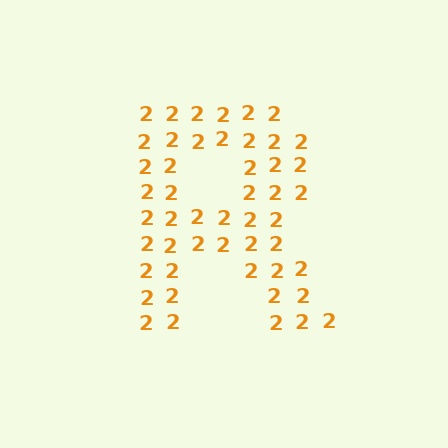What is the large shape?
The large shape is the letter R.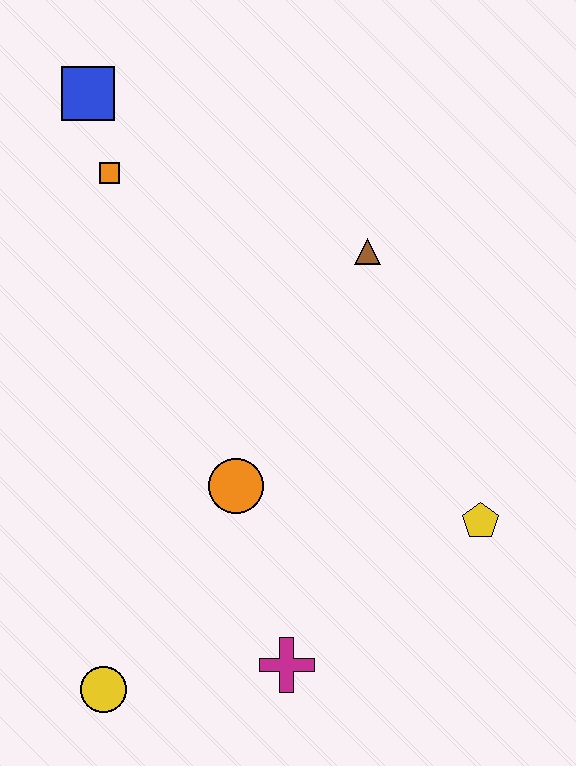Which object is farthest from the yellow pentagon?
The blue square is farthest from the yellow pentagon.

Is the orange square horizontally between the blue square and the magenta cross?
Yes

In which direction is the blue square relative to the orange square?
The blue square is above the orange square.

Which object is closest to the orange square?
The blue square is closest to the orange square.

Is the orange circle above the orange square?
No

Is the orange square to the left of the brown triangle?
Yes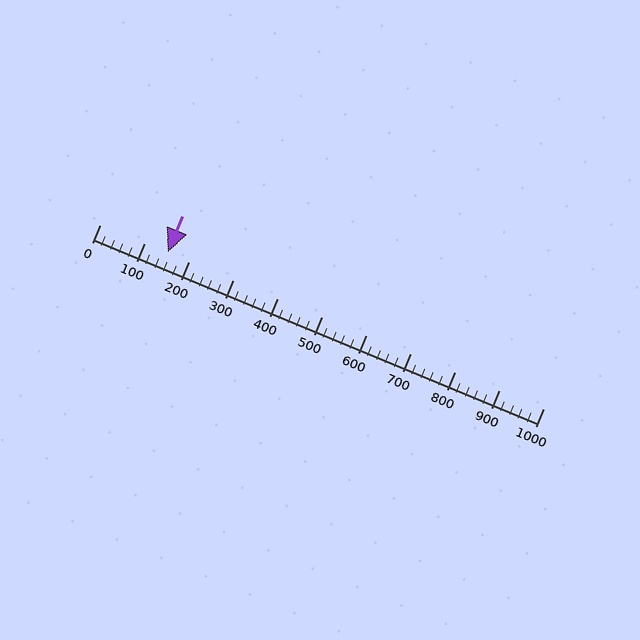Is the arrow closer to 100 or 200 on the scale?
The arrow is closer to 200.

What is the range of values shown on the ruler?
The ruler shows values from 0 to 1000.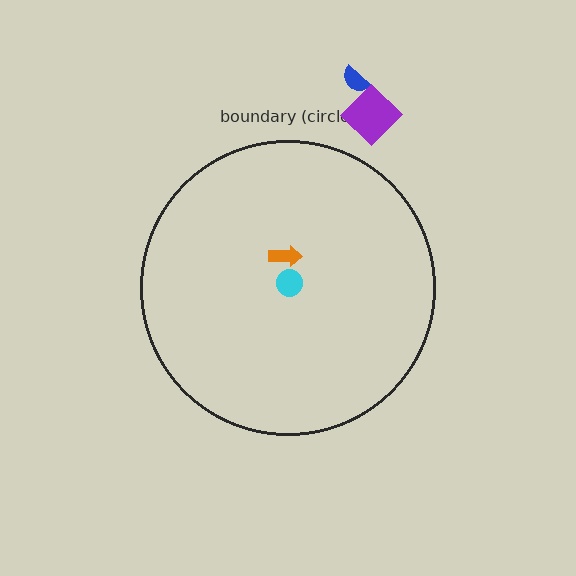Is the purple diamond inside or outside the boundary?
Outside.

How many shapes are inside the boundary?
2 inside, 2 outside.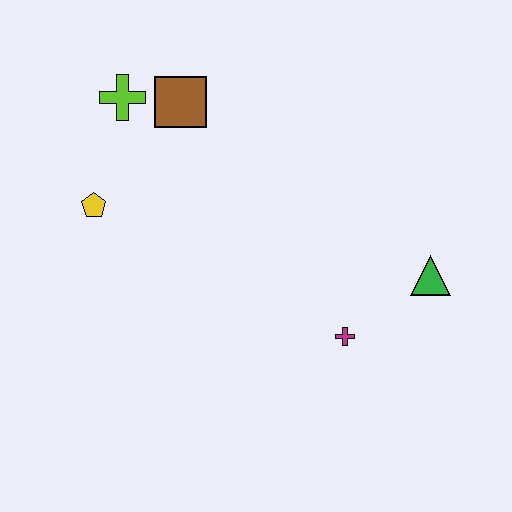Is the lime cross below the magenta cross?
No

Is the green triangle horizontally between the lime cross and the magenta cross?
No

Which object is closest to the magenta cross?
The green triangle is closest to the magenta cross.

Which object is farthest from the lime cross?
The green triangle is farthest from the lime cross.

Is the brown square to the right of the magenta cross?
No